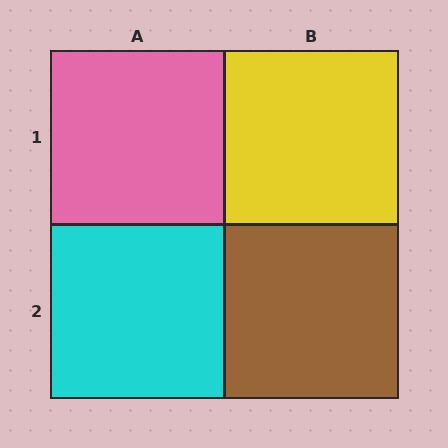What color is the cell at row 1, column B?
Yellow.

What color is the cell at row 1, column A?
Pink.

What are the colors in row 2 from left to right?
Cyan, brown.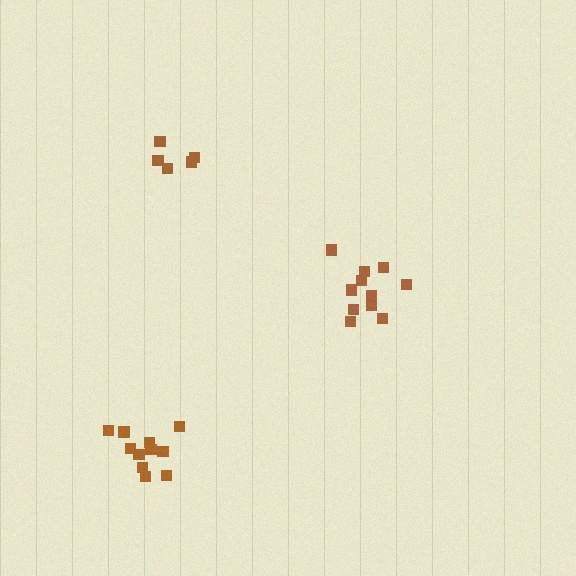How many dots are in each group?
Group 1: 11 dots, Group 2: 11 dots, Group 3: 5 dots (27 total).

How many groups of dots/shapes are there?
There are 3 groups.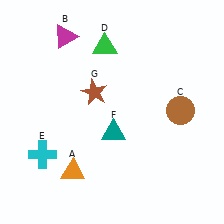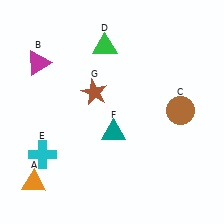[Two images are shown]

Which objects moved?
The objects that moved are: the orange triangle (A), the magenta triangle (B).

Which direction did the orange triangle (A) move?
The orange triangle (A) moved left.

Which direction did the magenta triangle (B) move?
The magenta triangle (B) moved left.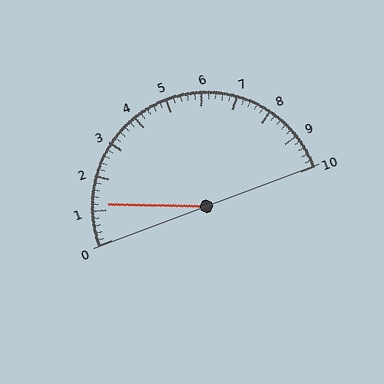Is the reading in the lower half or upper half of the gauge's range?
The reading is in the lower half of the range (0 to 10).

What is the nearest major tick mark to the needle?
The nearest major tick mark is 1.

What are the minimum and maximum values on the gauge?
The gauge ranges from 0 to 10.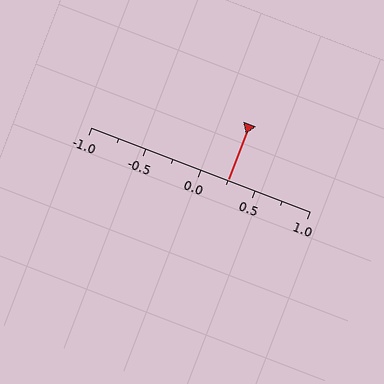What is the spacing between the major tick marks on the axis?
The major ticks are spaced 0.5 apart.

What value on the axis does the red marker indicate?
The marker indicates approximately 0.25.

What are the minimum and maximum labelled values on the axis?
The axis runs from -1.0 to 1.0.